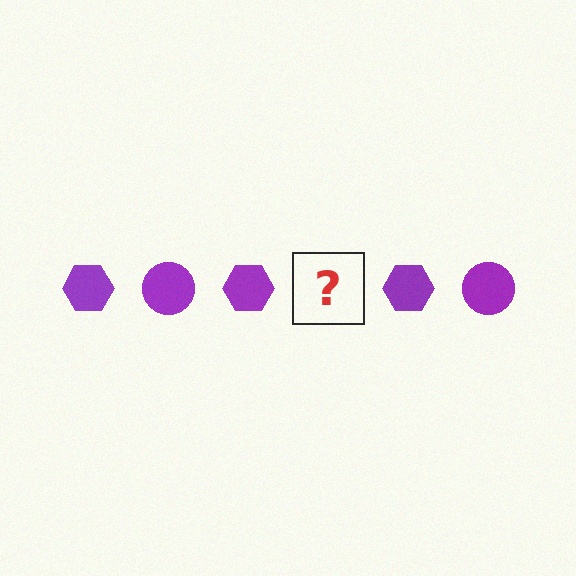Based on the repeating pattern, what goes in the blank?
The blank should be a purple circle.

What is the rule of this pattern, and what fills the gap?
The rule is that the pattern cycles through hexagon, circle shapes in purple. The gap should be filled with a purple circle.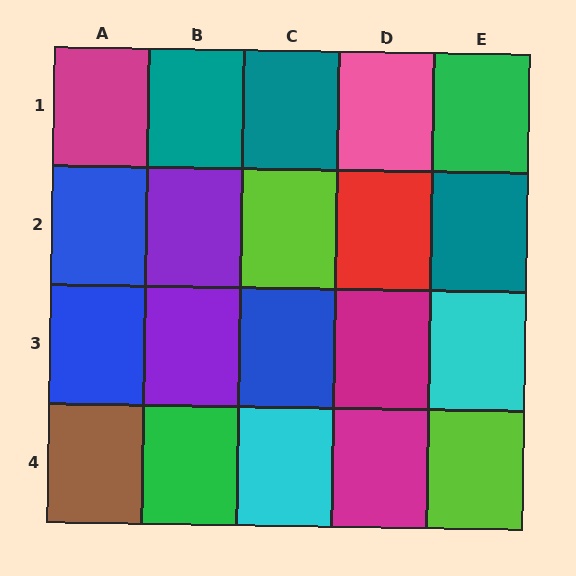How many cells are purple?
2 cells are purple.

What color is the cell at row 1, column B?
Teal.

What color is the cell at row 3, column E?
Cyan.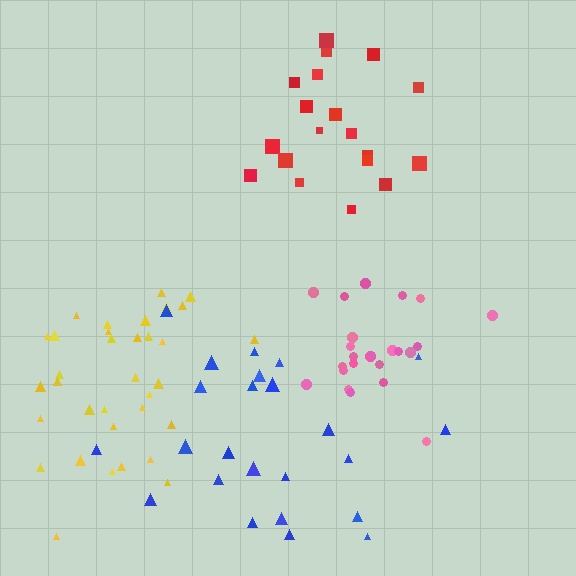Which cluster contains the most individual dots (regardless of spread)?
Yellow (34).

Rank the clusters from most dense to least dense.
pink, red, yellow, blue.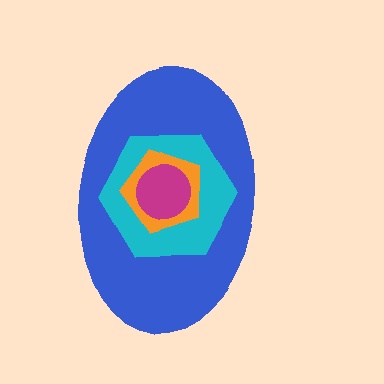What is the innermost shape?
The magenta circle.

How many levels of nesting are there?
4.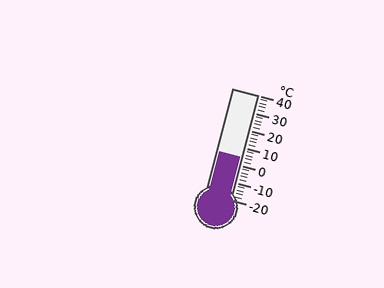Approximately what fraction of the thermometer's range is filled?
The thermometer is filled to approximately 40% of its range.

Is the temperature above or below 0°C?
The temperature is above 0°C.